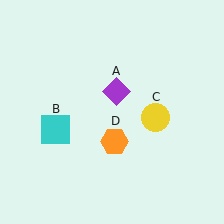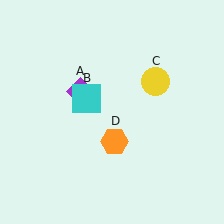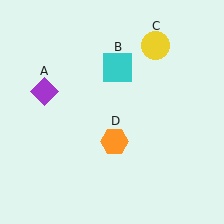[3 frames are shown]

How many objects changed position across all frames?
3 objects changed position: purple diamond (object A), cyan square (object B), yellow circle (object C).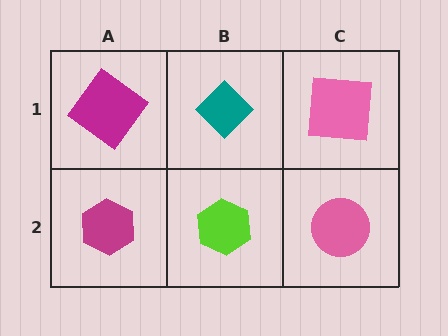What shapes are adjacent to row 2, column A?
A magenta diamond (row 1, column A), a lime hexagon (row 2, column B).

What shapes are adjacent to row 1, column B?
A lime hexagon (row 2, column B), a magenta diamond (row 1, column A), a pink square (row 1, column C).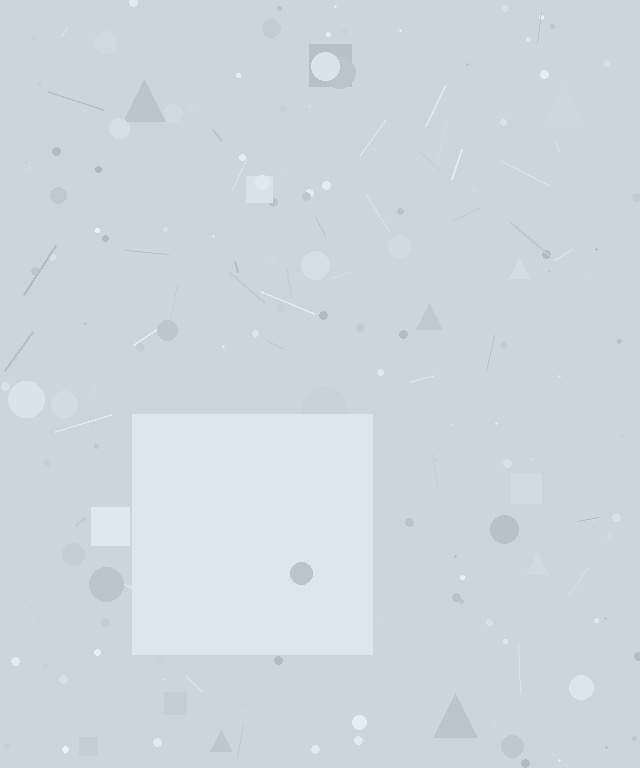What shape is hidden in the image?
A square is hidden in the image.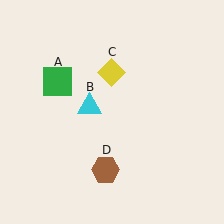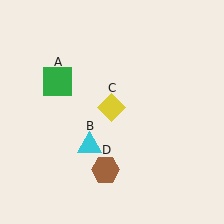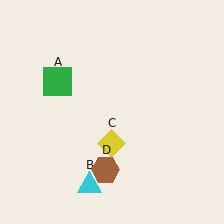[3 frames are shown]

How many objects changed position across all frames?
2 objects changed position: cyan triangle (object B), yellow diamond (object C).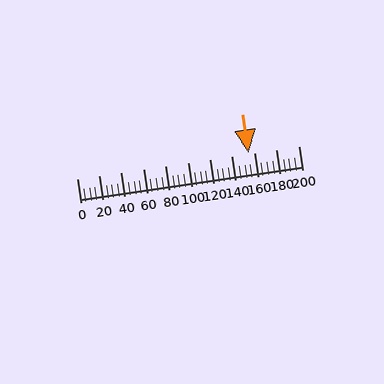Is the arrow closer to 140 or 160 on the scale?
The arrow is closer to 160.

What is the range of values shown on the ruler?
The ruler shows values from 0 to 200.